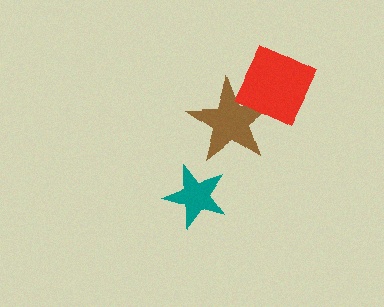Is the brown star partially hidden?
Yes, it is partially covered by another shape.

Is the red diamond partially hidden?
No, no other shape covers it.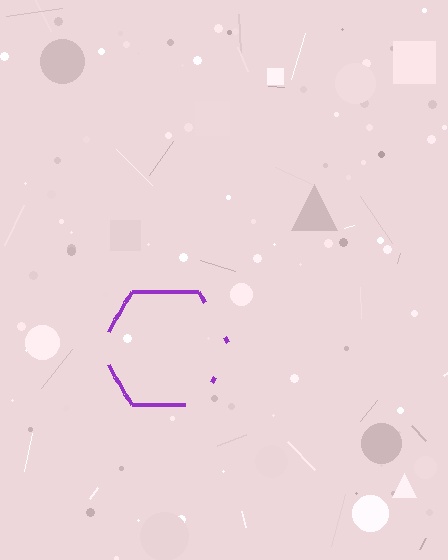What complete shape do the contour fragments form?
The contour fragments form a hexagon.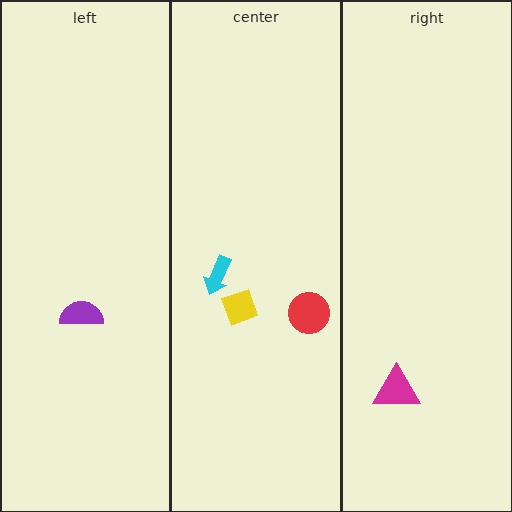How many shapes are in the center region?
3.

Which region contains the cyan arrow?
The center region.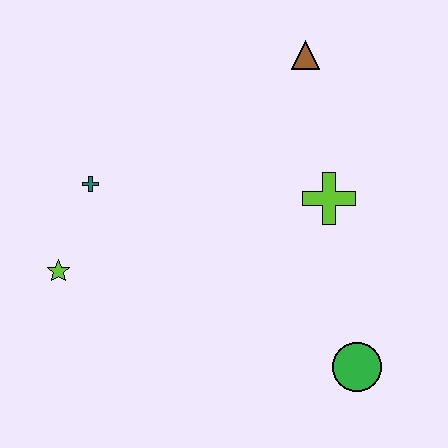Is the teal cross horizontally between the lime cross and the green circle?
No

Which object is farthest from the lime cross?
The lime star is farthest from the lime cross.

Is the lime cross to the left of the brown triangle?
No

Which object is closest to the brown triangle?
The lime cross is closest to the brown triangle.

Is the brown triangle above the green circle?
Yes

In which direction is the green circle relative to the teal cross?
The green circle is to the right of the teal cross.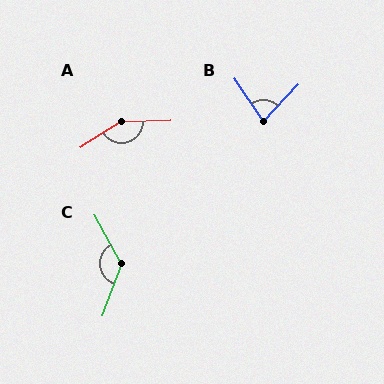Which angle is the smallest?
B, at approximately 78 degrees.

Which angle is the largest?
A, at approximately 149 degrees.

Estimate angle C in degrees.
Approximately 131 degrees.